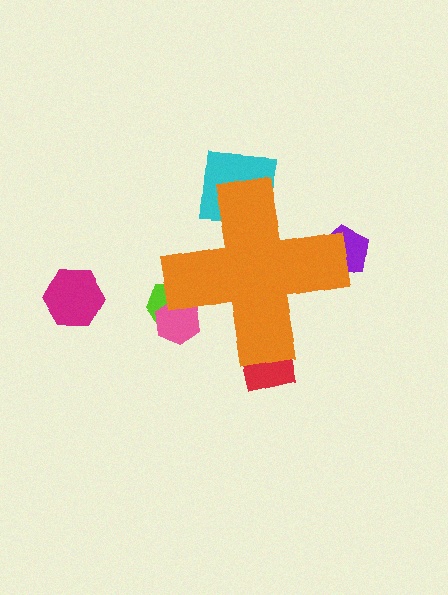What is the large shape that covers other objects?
An orange cross.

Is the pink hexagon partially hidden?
Yes, the pink hexagon is partially hidden behind the orange cross.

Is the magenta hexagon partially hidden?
No, the magenta hexagon is fully visible.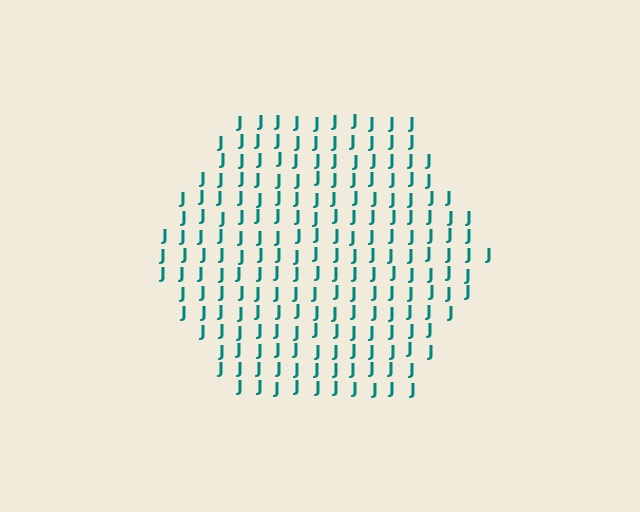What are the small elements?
The small elements are letter J's.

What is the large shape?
The large shape is a hexagon.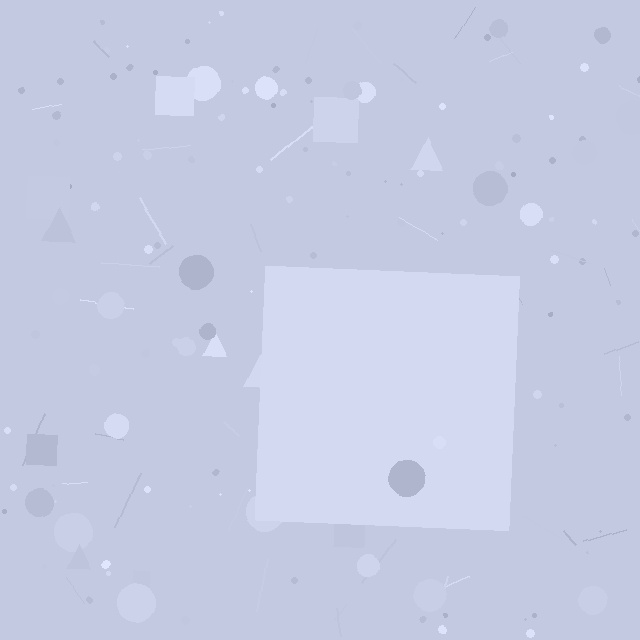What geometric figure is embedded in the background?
A square is embedded in the background.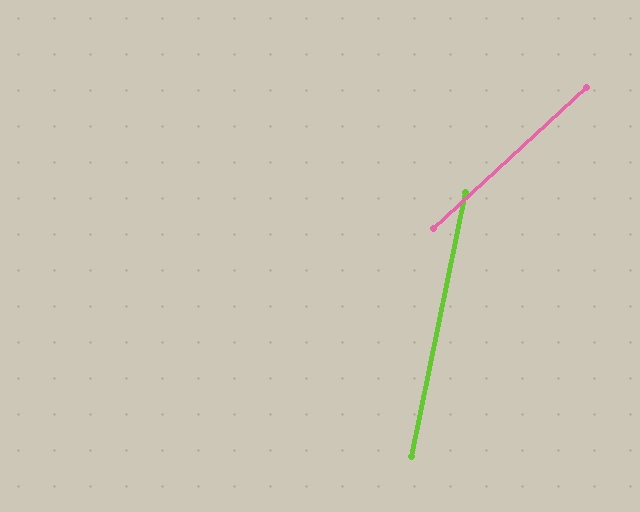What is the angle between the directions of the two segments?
Approximately 36 degrees.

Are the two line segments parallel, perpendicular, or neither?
Neither parallel nor perpendicular — they differ by about 36°.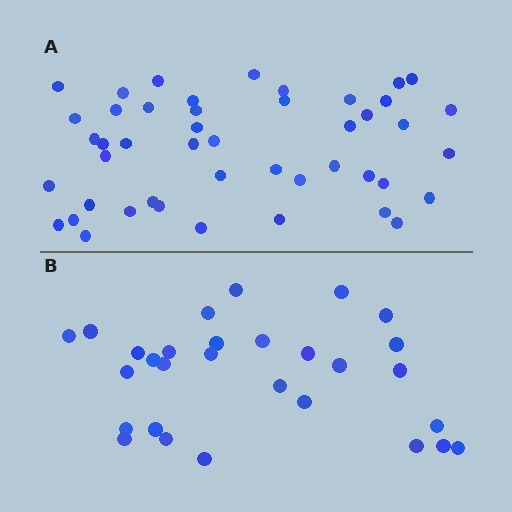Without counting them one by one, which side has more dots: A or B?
Region A (the top region) has more dots.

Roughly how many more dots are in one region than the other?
Region A has approximately 15 more dots than region B.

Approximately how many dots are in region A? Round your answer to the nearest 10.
About 50 dots. (The exact count is 46, which rounds to 50.)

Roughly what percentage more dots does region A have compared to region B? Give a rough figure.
About 60% more.